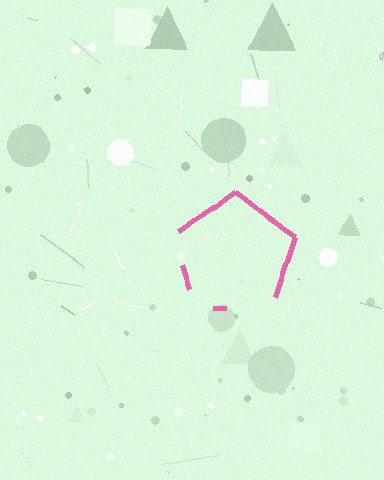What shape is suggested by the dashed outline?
The dashed outline suggests a pentagon.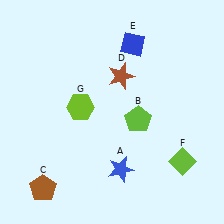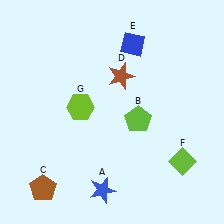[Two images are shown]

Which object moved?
The blue star (A) moved down.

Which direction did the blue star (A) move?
The blue star (A) moved down.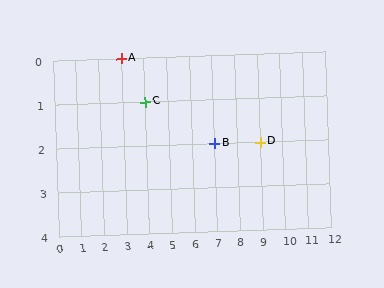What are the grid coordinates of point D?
Point D is at grid coordinates (9, 2).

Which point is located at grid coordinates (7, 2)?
Point B is at (7, 2).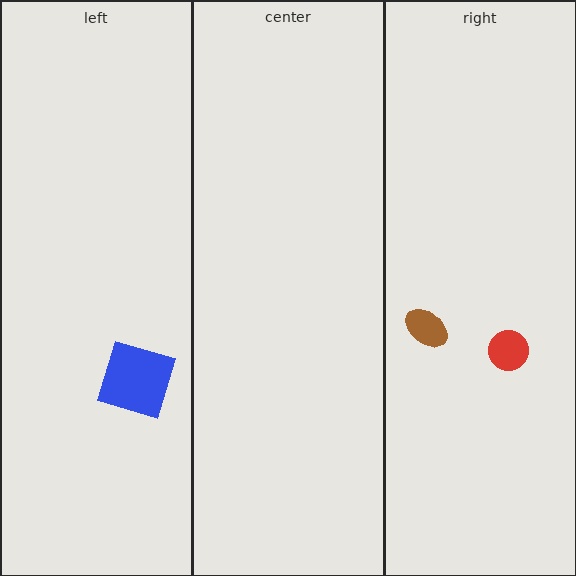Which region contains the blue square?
The left region.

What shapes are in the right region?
The red circle, the brown ellipse.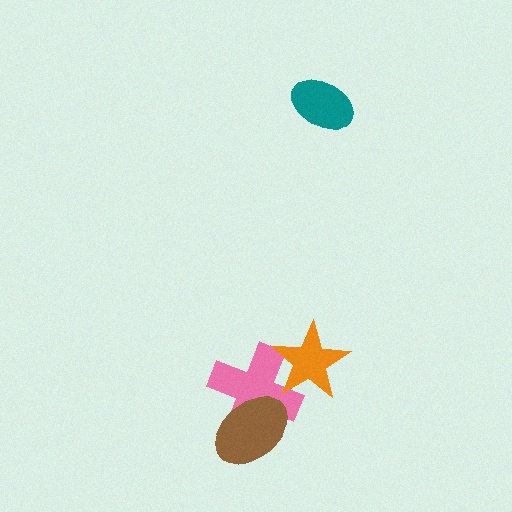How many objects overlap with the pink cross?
2 objects overlap with the pink cross.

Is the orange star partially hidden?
No, no other shape covers it.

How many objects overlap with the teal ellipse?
0 objects overlap with the teal ellipse.